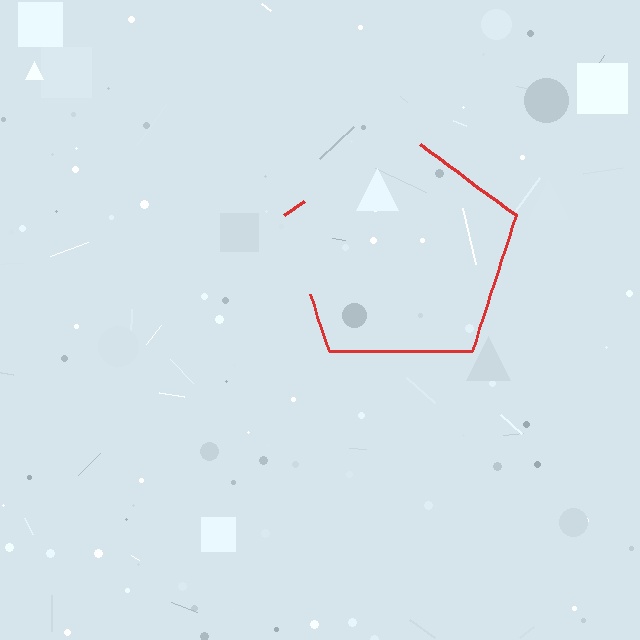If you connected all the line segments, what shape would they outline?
They would outline a pentagon.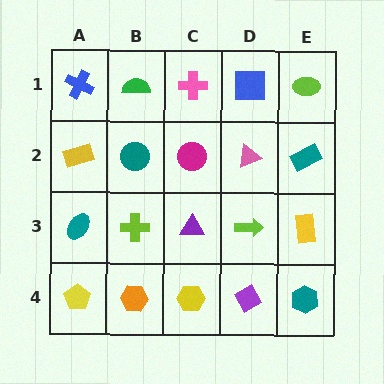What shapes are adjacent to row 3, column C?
A magenta circle (row 2, column C), a yellow hexagon (row 4, column C), a lime cross (row 3, column B), a lime arrow (row 3, column D).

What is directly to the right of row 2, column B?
A magenta circle.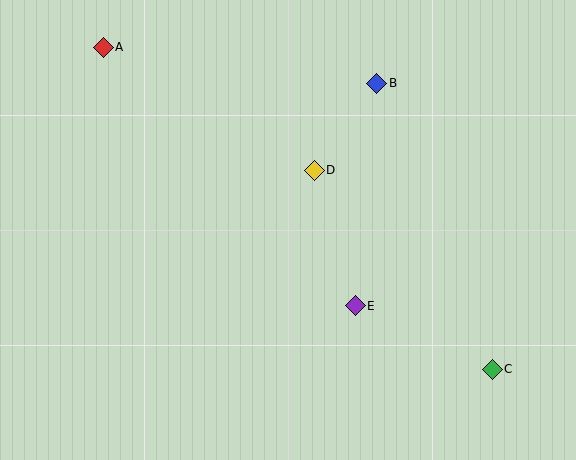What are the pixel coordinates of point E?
Point E is at (355, 306).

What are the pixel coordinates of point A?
Point A is at (103, 47).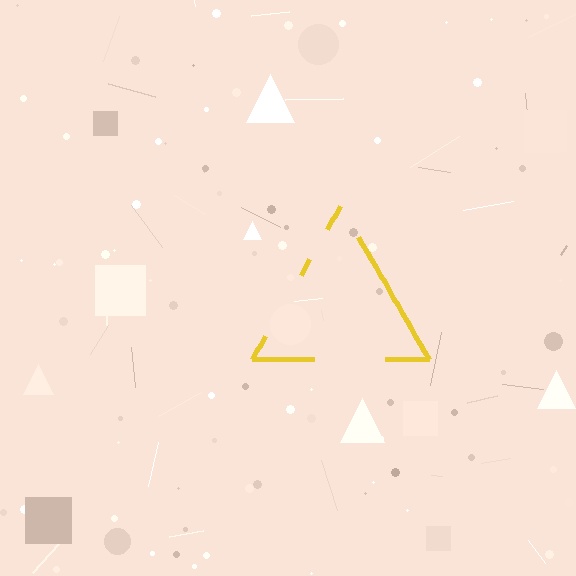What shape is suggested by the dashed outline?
The dashed outline suggests a triangle.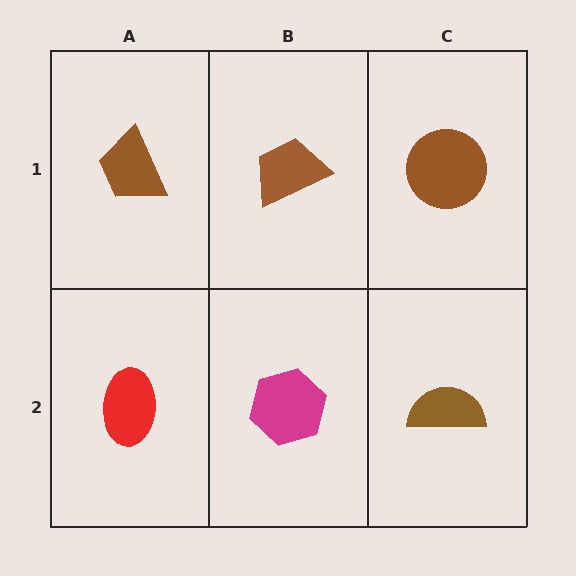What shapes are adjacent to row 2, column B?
A brown trapezoid (row 1, column B), a red ellipse (row 2, column A), a brown semicircle (row 2, column C).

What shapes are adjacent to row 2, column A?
A brown trapezoid (row 1, column A), a magenta hexagon (row 2, column B).